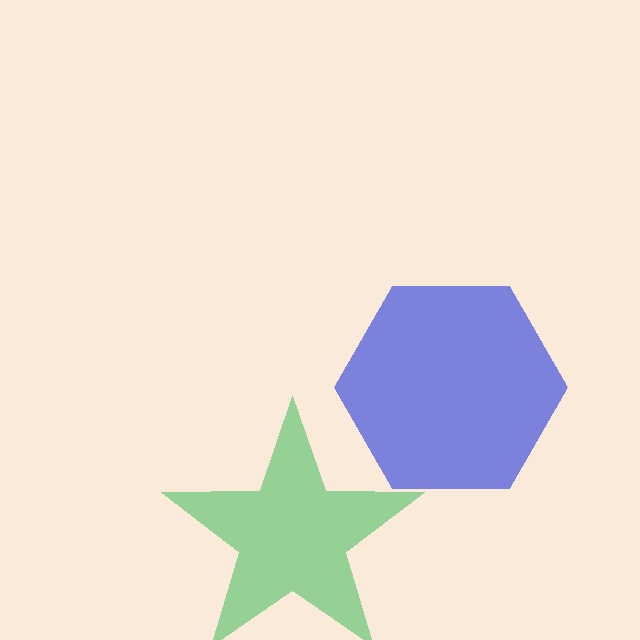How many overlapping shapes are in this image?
There are 2 overlapping shapes in the image.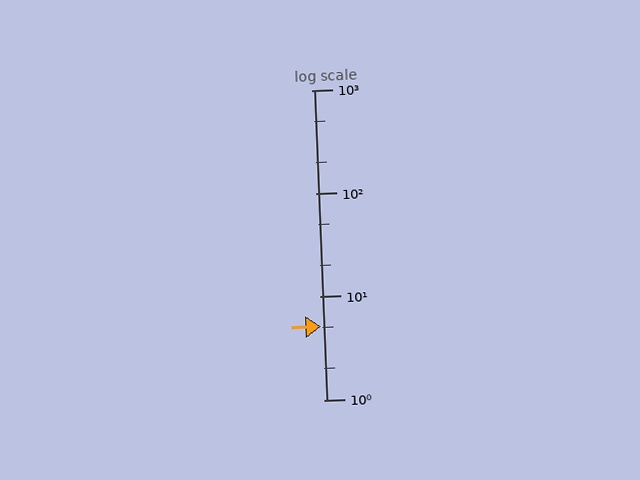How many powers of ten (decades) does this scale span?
The scale spans 3 decades, from 1 to 1000.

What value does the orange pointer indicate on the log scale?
The pointer indicates approximately 5.1.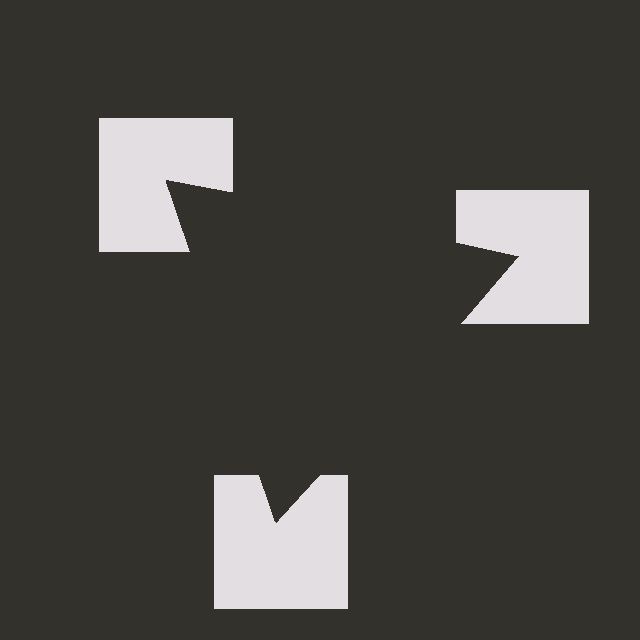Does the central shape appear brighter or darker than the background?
It typically appears slightly darker than the background, even though no actual brightness change is drawn.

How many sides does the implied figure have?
3 sides.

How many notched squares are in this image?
There are 3 — one at each vertex of the illusory triangle.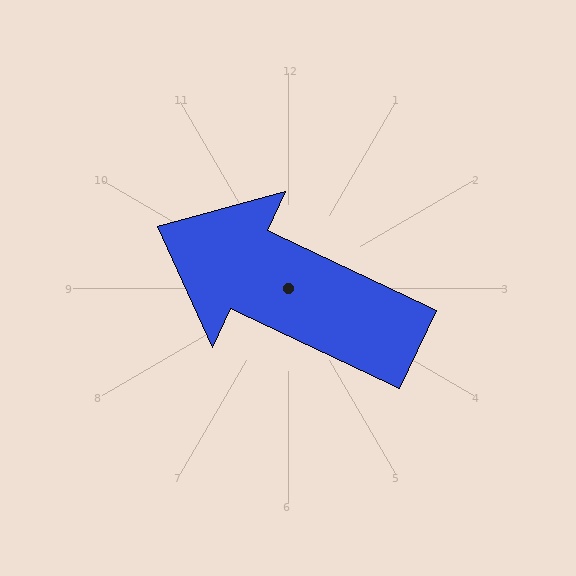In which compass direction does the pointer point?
Northwest.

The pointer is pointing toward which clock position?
Roughly 10 o'clock.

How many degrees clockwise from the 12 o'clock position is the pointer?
Approximately 295 degrees.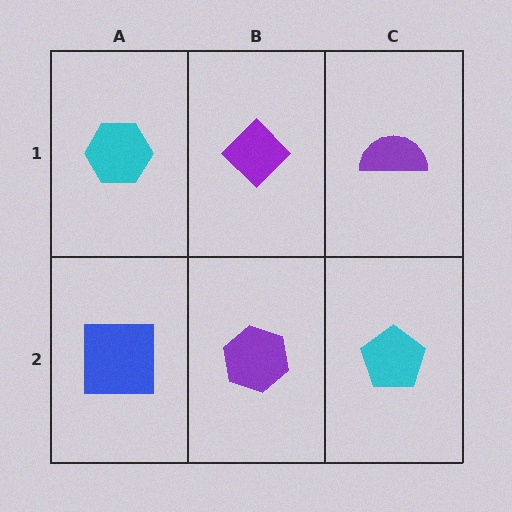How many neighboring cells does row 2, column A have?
2.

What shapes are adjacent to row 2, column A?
A cyan hexagon (row 1, column A), a purple hexagon (row 2, column B).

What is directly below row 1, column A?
A blue square.